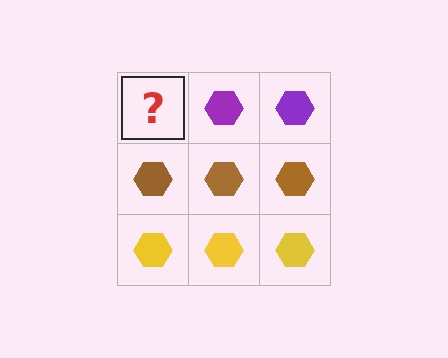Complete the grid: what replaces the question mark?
The question mark should be replaced with a purple hexagon.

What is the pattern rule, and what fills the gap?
The rule is that each row has a consistent color. The gap should be filled with a purple hexagon.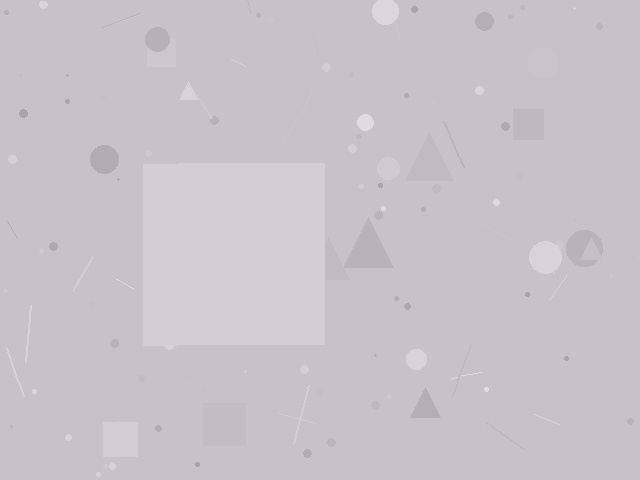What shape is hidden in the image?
A square is hidden in the image.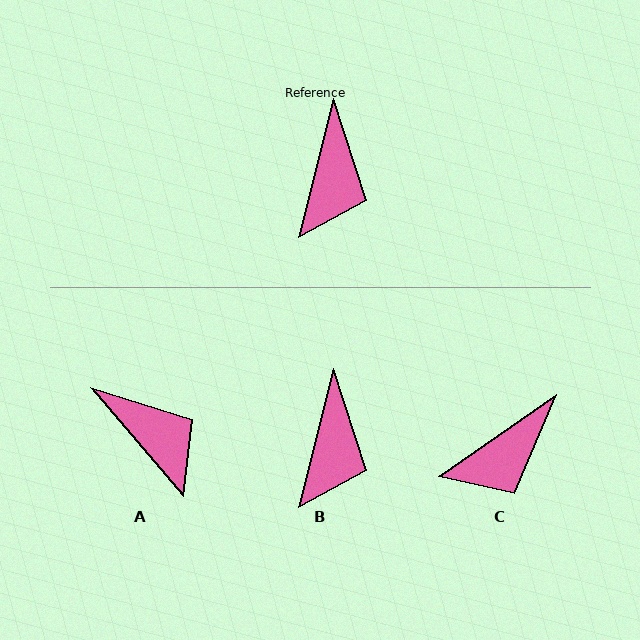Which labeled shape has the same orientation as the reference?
B.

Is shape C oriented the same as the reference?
No, it is off by about 41 degrees.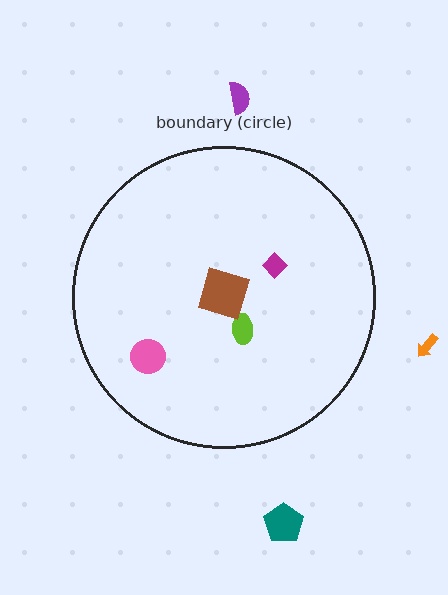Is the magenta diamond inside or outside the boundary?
Inside.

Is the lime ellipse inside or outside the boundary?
Inside.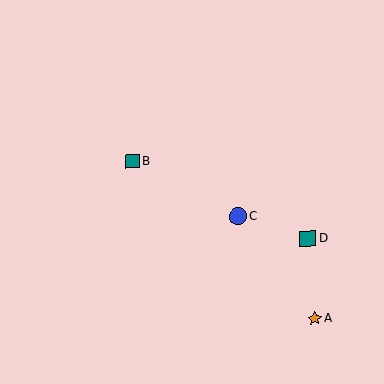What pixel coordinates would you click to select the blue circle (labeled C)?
Click at (238, 216) to select the blue circle C.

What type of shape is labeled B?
Shape B is a teal square.